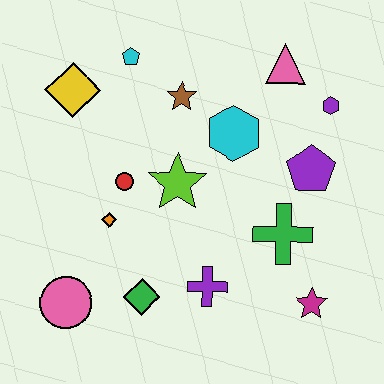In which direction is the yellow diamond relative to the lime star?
The yellow diamond is to the left of the lime star.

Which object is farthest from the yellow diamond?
The magenta star is farthest from the yellow diamond.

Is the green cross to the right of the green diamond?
Yes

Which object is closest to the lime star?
The red circle is closest to the lime star.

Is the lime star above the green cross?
Yes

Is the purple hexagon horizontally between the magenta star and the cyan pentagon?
No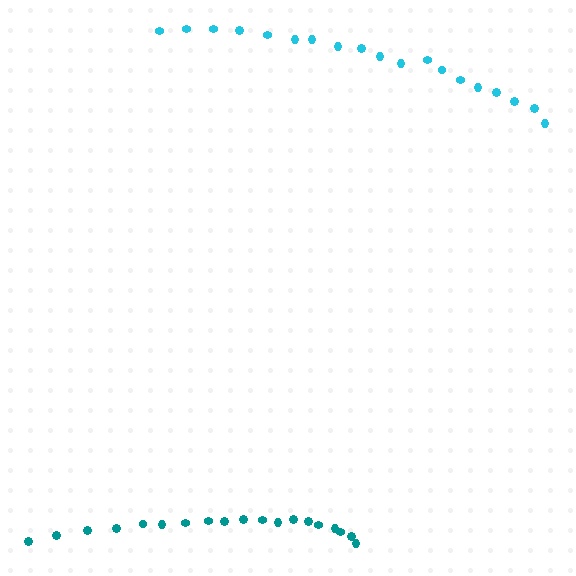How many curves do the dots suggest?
There are 2 distinct paths.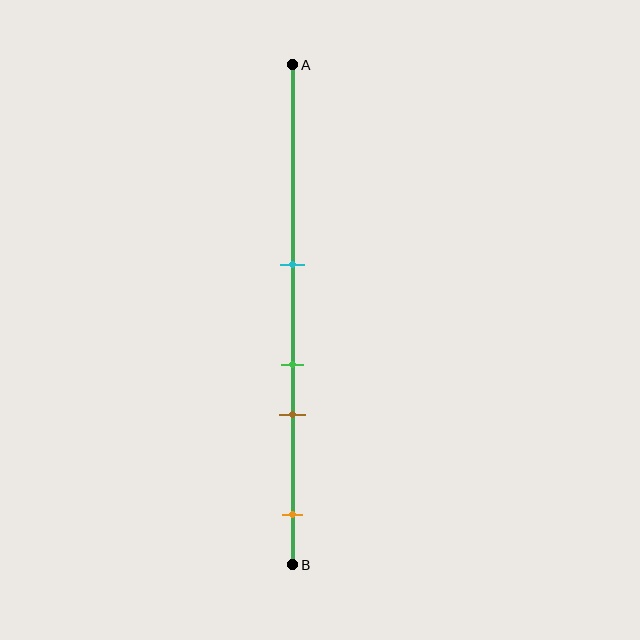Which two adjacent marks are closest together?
The green and brown marks are the closest adjacent pair.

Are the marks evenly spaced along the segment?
No, the marks are not evenly spaced.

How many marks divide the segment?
There are 4 marks dividing the segment.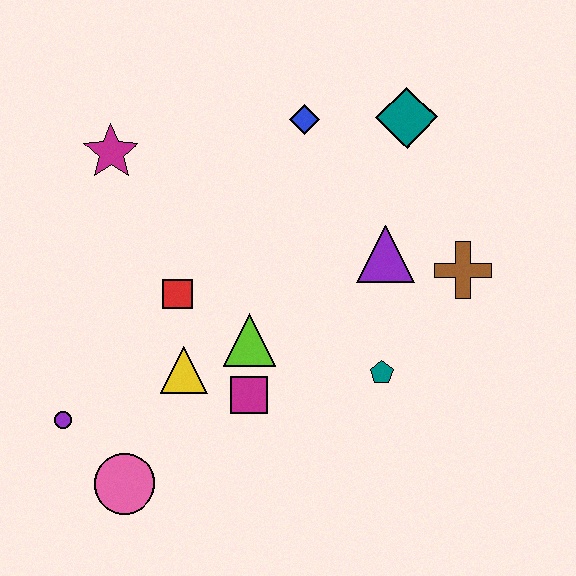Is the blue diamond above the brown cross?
Yes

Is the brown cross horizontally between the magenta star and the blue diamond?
No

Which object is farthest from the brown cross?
The purple circle is farthest from the brown cross.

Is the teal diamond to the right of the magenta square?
Yes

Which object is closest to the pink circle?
The purple circle is closest to the pink circle.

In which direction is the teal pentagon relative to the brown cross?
The teal pentagon is below the brown cross.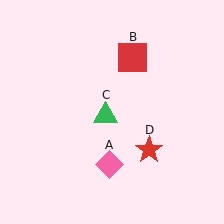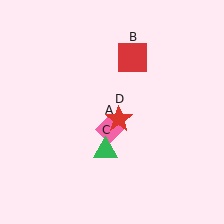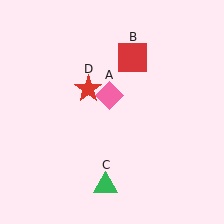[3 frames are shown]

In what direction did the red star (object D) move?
The red star (object D) moved up and to the left.